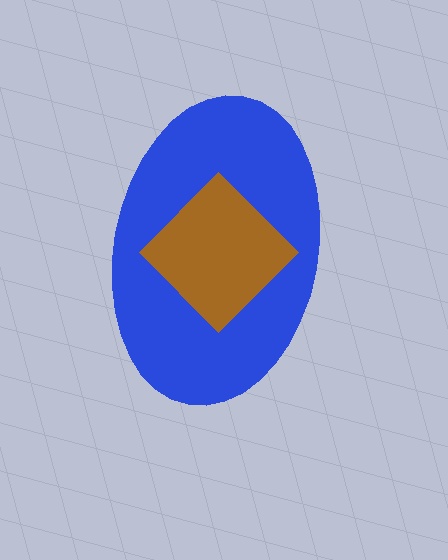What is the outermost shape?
The blue ellipse.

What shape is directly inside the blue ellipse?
The brown diamond.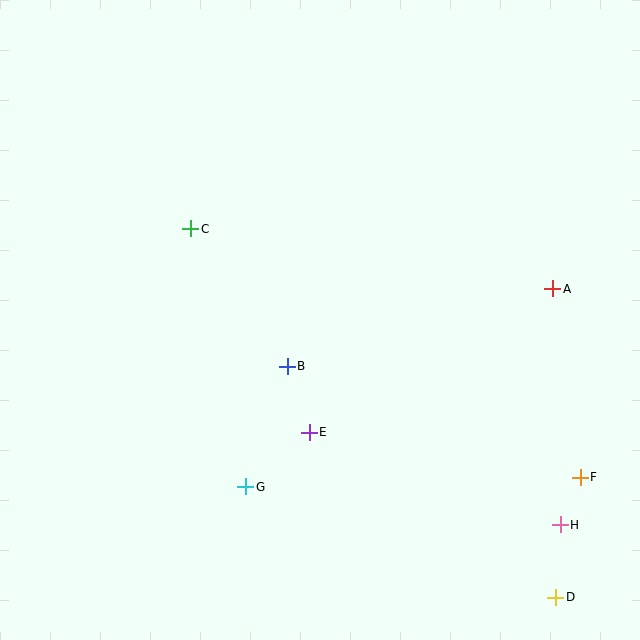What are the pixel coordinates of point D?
Point D is at (556, 597).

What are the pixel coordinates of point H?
Point H is at (560, 525).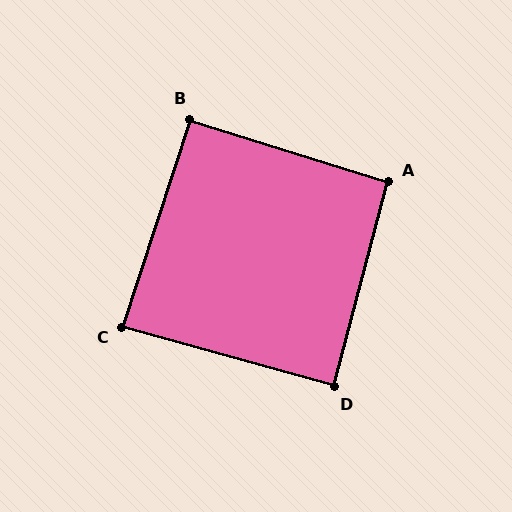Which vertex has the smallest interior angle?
C, at approximately 87 degrees.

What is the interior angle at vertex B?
Approximately 90 degrees (approximately right).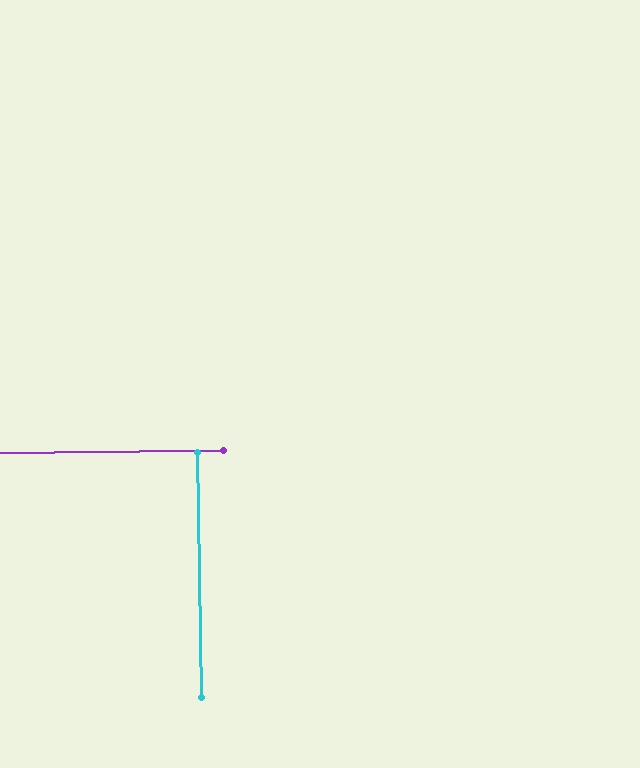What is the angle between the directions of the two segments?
Approximately 90 degrees.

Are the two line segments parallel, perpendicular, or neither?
Perpendicular — they meet at approximately 90°.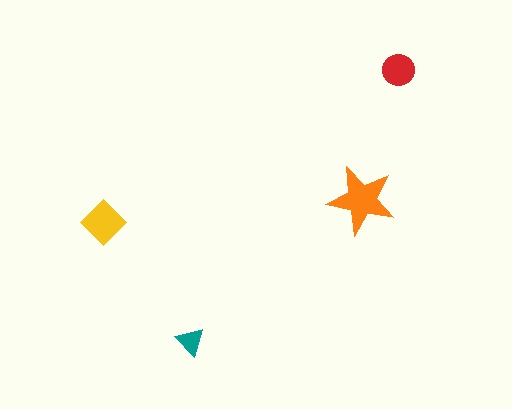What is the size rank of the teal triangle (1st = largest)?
4th.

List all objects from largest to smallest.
The orange star, the yellow diamond, the red circle, the teal triangle.